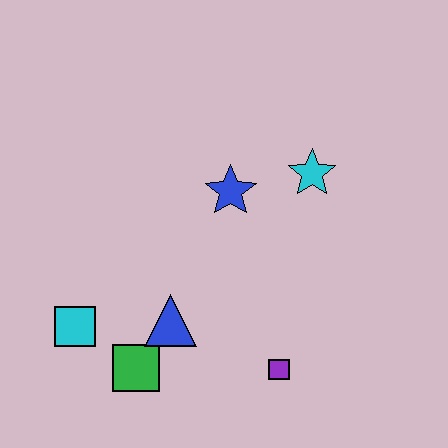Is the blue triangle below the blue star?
Yes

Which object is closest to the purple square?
The blue triangle is closest to the purple square.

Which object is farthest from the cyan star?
The cyan square is farthest from the cyan star.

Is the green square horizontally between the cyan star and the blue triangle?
No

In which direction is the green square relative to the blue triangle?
The green square is below the blue triangle.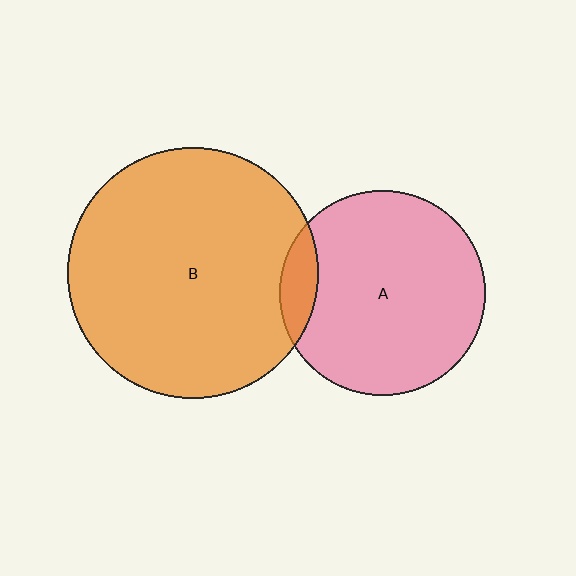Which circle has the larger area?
Circle B (orange).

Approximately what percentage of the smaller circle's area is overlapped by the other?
Approximately 10%.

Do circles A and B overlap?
Yes.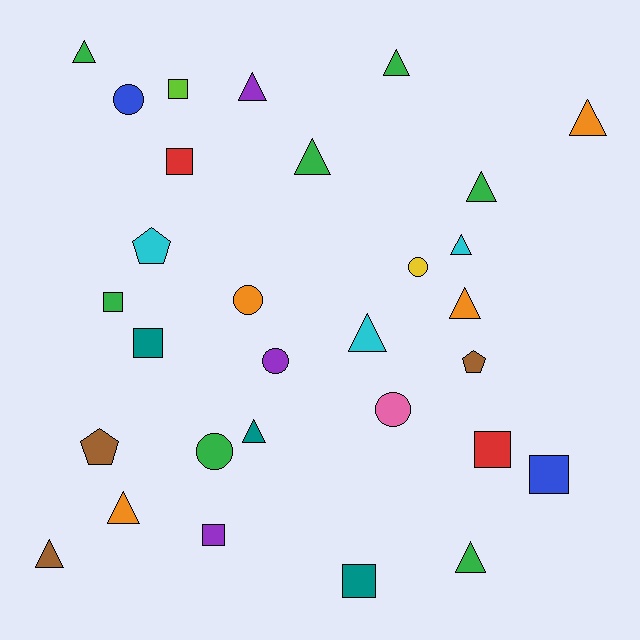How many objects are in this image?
There are 30 objects.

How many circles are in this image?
There are 6 circles.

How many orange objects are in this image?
There are 4 orange objects.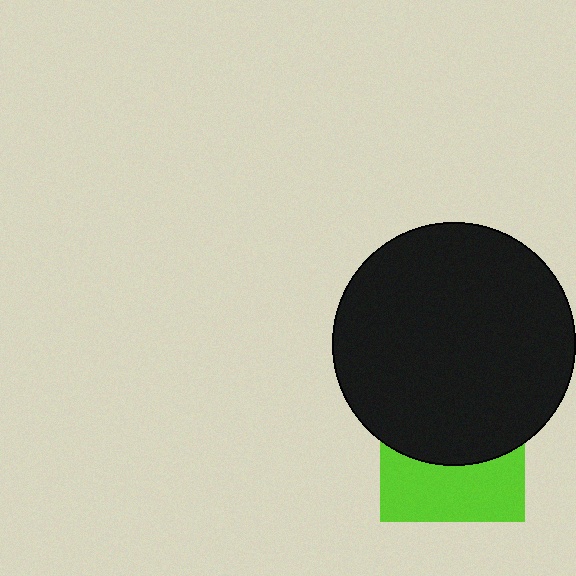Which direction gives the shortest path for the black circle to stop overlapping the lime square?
Moving up gives the shortest separation.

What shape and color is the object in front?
The object in front is a black circle.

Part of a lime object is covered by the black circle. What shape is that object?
It is a square.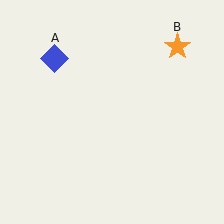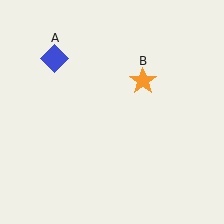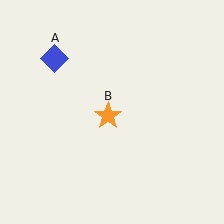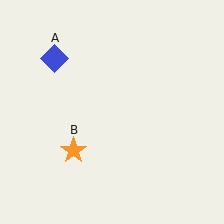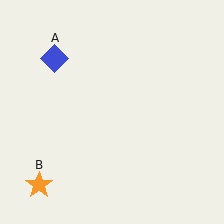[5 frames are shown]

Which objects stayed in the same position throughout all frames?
Blue diamond (object A) remained stationary.